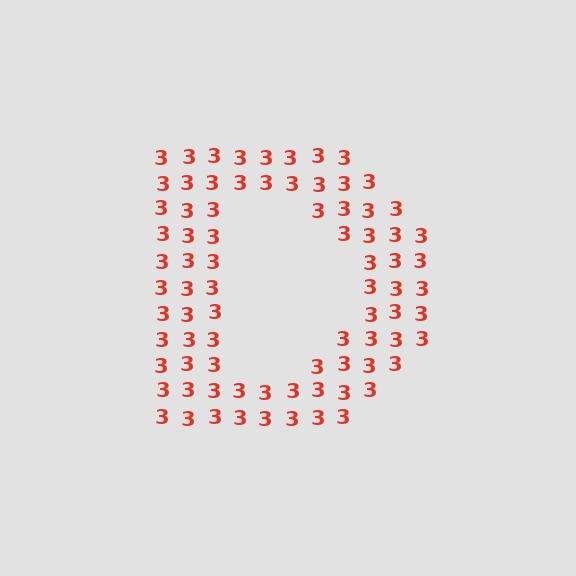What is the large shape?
The large shape is the letter D.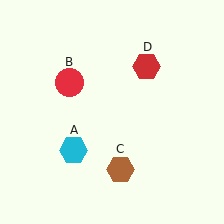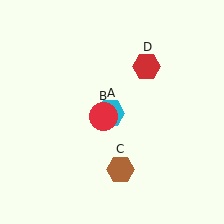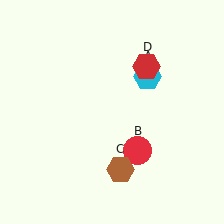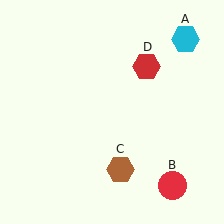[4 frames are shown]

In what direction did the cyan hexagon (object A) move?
The cyan hexagon (object A) moved up and to the right.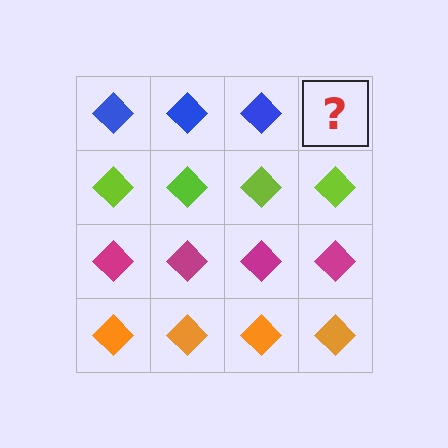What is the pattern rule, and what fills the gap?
The rule is that each row has a consistent color. The gap should be filled with a blue diamond.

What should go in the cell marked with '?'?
The missing cell should contain a blue diamond.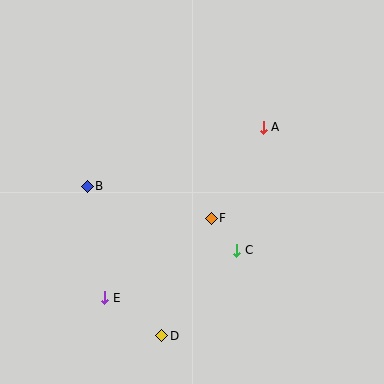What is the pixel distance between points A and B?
The distance between A and B is 186 pixels.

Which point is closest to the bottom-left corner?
Point E is closest to the bottom-left corner.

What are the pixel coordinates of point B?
Point B is at (87, 186).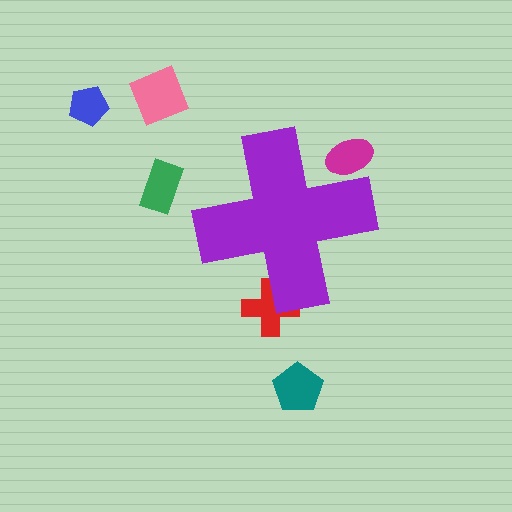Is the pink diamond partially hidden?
No, the pink diamond is fully visible.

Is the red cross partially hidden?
Yes, the red cross is partially hidden behind the purple cross.